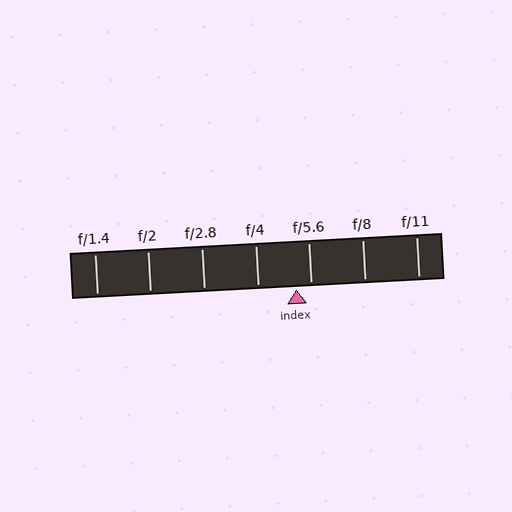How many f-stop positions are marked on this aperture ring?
There are 7 f-stop positions marked.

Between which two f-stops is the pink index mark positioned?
The index mark is between f/4 and f/5.6.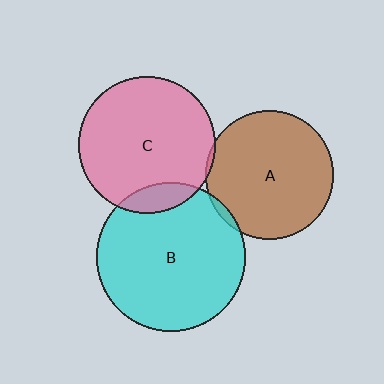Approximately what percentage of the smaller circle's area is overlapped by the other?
Approximately 10%.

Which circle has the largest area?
Circle B (cyan).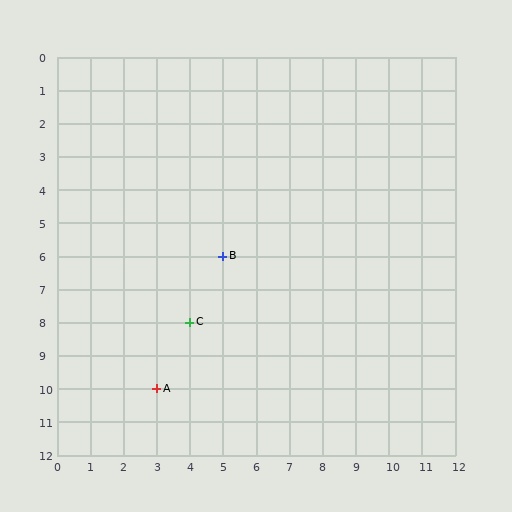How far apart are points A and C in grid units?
Points A and C are 1 column and 2 rows apart (about 2.2 grid units diagonally).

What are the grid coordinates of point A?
Point A is at grid coordinates (3, 10).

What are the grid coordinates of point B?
Point B is at grid coordinates (5, 6).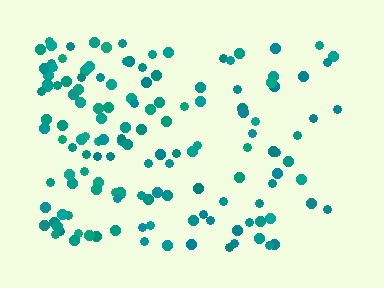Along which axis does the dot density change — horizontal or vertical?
Horizontal.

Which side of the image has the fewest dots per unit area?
The right.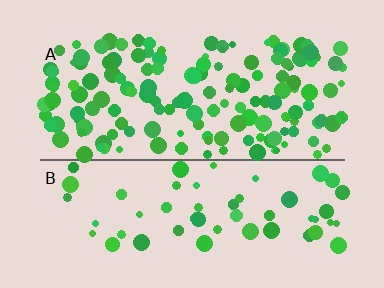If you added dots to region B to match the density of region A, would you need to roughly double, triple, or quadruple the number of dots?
Approximately triple.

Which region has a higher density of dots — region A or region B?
A (the top).